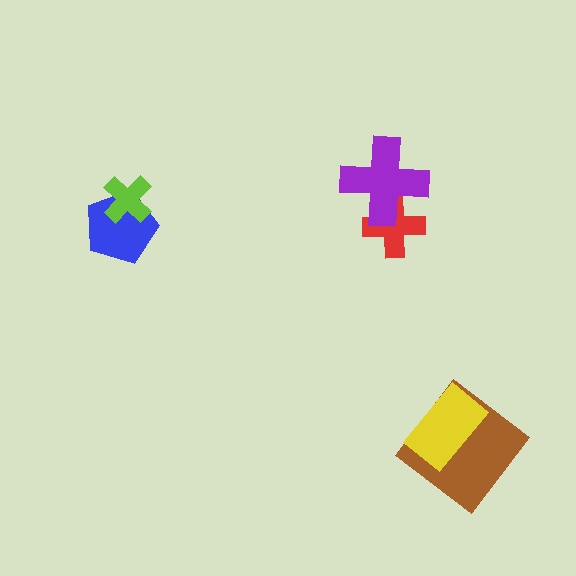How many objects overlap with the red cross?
1 object overlaps with the red cross.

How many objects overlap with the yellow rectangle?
1 object overlaps with the yellow rectangle.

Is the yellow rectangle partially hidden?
No, no other shape covers it.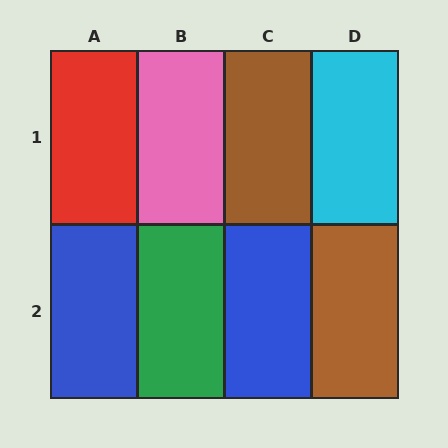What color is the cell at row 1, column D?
Cyan.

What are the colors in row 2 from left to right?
Blue, green, blue, brown.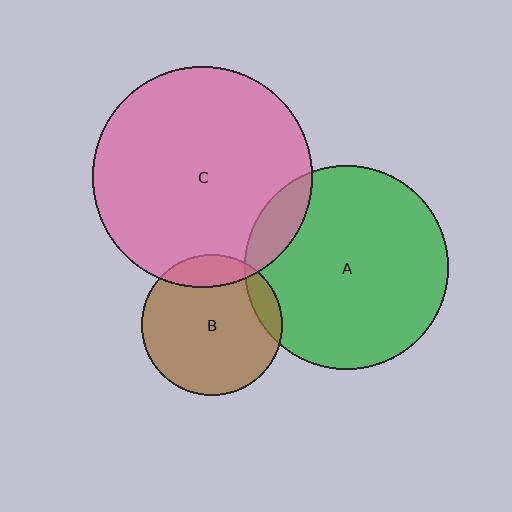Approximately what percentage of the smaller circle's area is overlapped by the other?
Approximately 10%.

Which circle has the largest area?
Circle C (pink).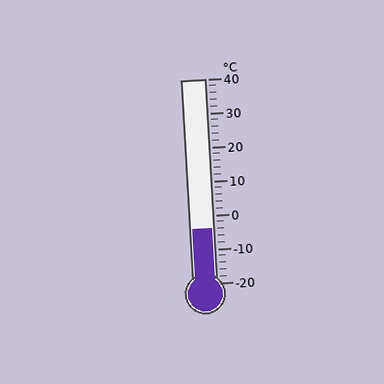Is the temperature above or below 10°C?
The temperature is below 10°C.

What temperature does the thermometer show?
The thermometer shows approximately -4°C.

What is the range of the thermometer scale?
The thermometer scale ranges from -20°C to 40°C.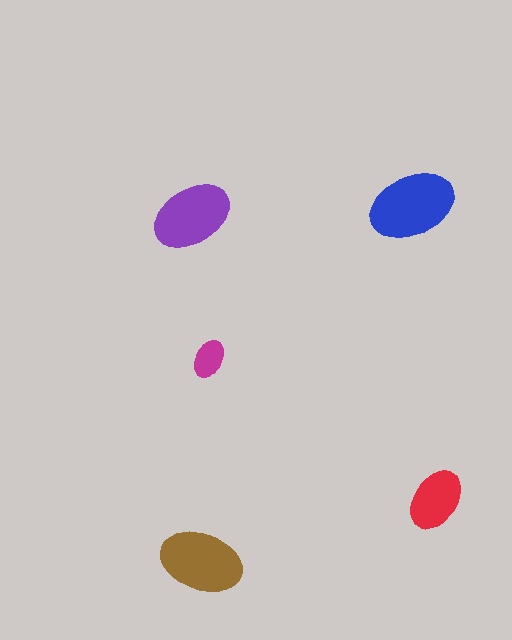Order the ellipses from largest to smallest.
the blue one, the brown one, the purple one, the red one, the magenta one.